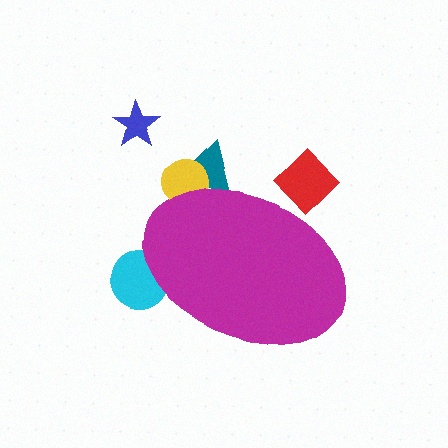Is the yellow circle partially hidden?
Yes, the yellow circle is partially hidden behind the magenta ellipse.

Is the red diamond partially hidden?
Yes, the red diamond is partially hidden behind the magenta ellipse.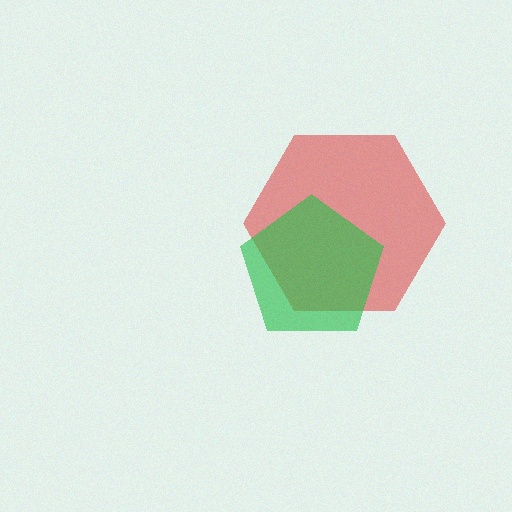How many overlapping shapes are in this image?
There are 2 overlapping shapes in the image.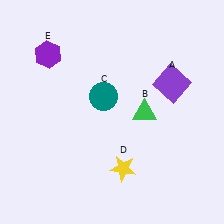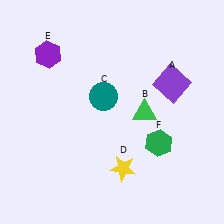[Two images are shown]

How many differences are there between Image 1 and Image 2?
There is 1 difference between the two images.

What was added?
A green hexagon (F) was added in Image 2.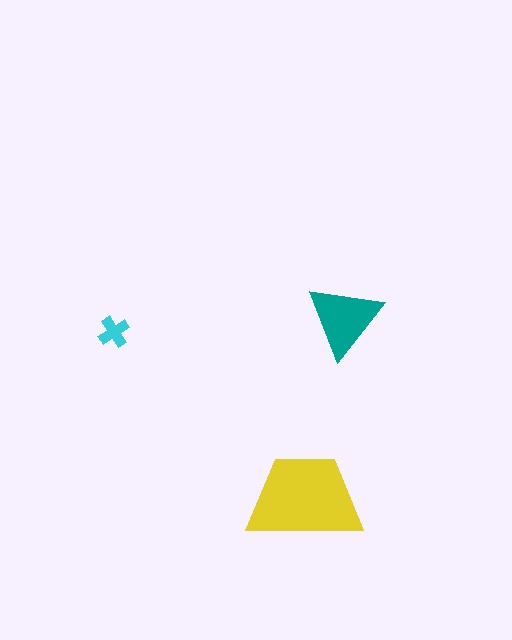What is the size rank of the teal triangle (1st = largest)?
2nd.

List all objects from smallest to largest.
The cyan cross, the teal triangle, the yellow trapezoid.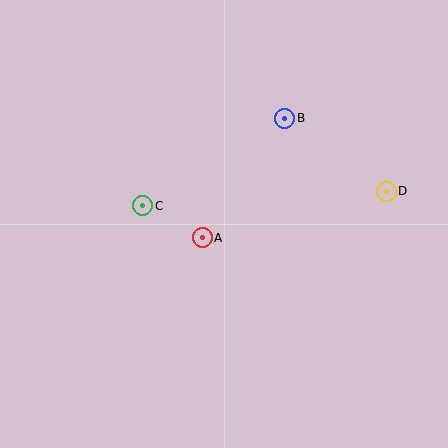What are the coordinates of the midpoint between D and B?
The midpoint between D and B is at (335, 155).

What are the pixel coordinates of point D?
Point D is at (386, 191).